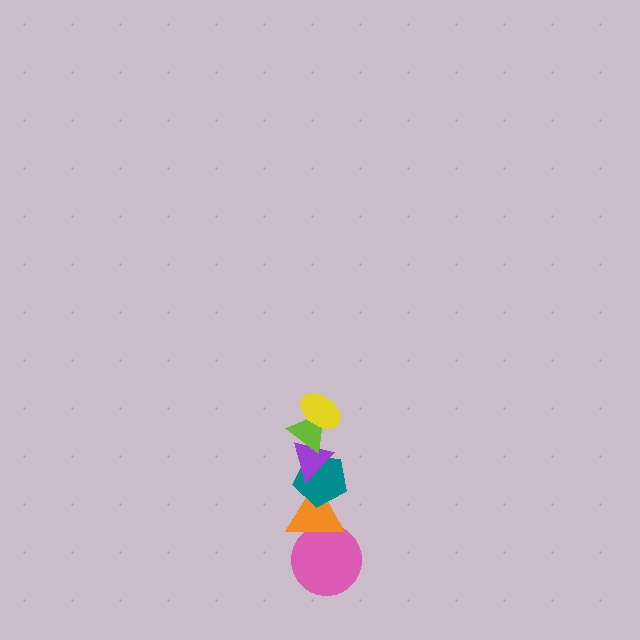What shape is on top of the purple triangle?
The lime triangle is on top of the purple triangle.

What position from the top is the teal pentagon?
The teal pentagon is 4th from the top.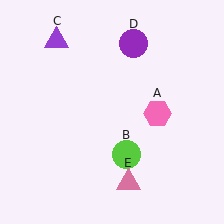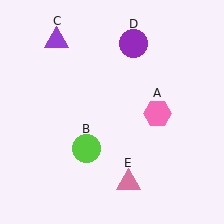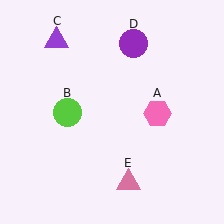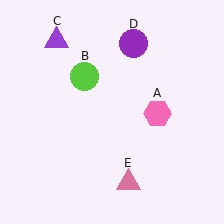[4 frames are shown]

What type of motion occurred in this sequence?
The lime circle (object B) rotated clockwise around the center of the scene.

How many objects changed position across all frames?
1 object changed position: lime circle (object B).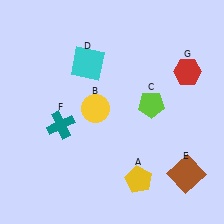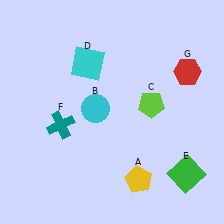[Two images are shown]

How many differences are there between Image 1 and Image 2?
There are 2 differences between the two images.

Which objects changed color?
B changed from yellow to cyan. E changed from brown to green.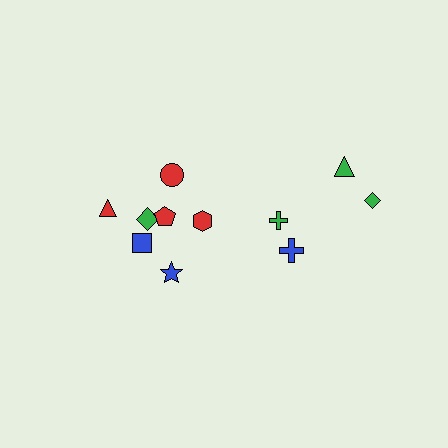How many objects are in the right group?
There are 4 objects.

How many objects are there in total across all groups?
There are 11 objects.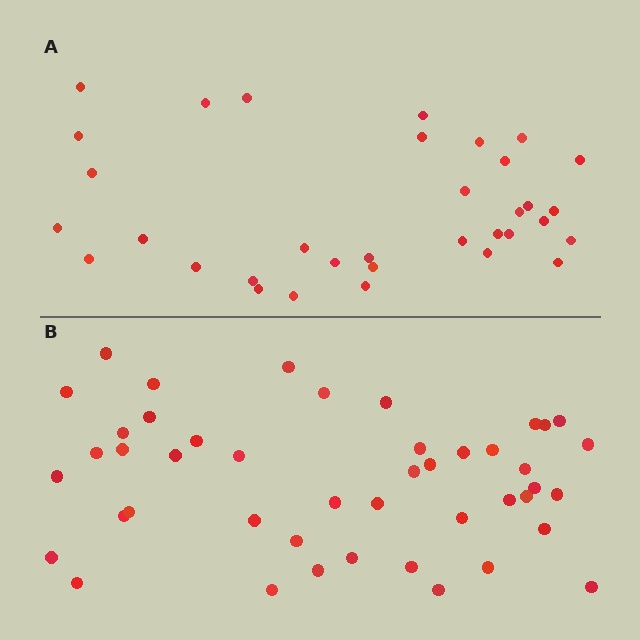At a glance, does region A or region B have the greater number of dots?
Region B (the bottom region) has more dots.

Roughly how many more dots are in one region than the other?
Region B has roughly 12 or so more dots than region A.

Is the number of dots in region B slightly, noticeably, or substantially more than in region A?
Region B has noticeably more, but not dramatically so. The ratio is roughly 1.3 to 1.